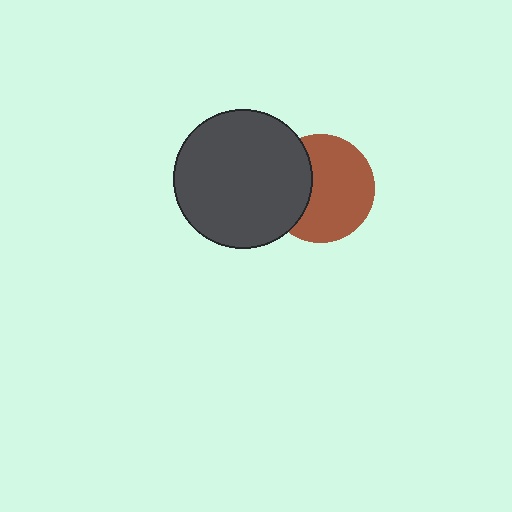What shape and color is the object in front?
The object in front is a dark gray circle.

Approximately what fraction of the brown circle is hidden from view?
Roughly 33% of the brown circle is hidden behind the dark gray circle.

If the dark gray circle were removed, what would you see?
You would see the complete brown circle.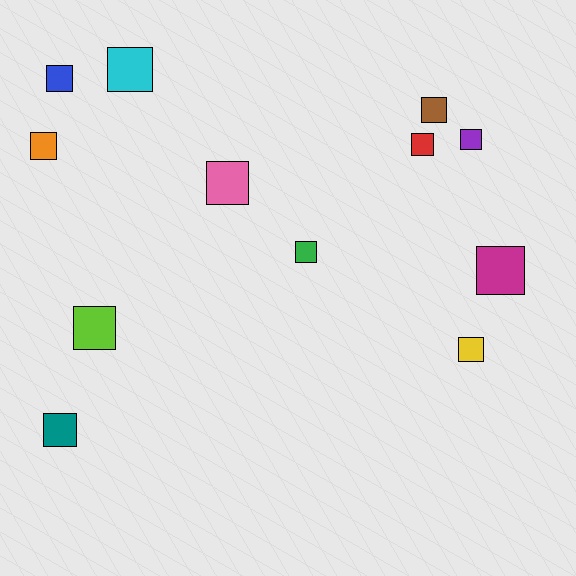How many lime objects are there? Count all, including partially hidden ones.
There is 1 lime object.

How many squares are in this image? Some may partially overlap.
There are 12 squares.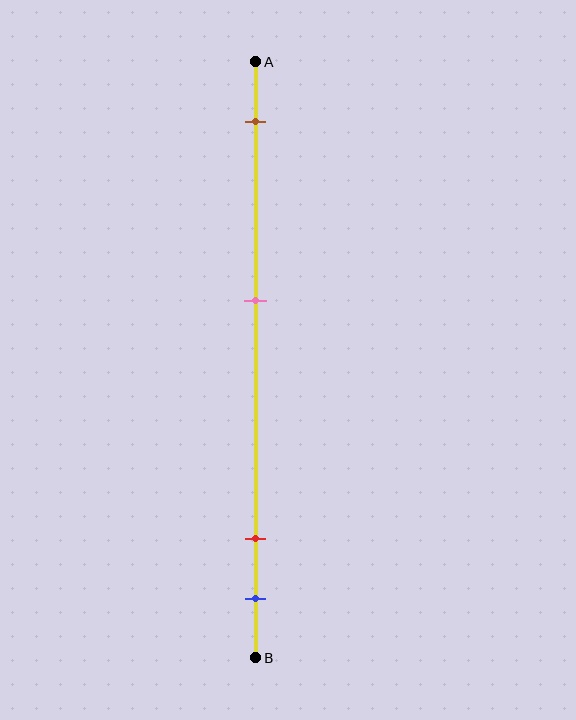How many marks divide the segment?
There are 4 marks dividing the segment.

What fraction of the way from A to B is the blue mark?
The blue mark is approximately 90% (0.9) of the way from A to B.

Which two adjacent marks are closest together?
The red and blue marks are the closest adjacent pair.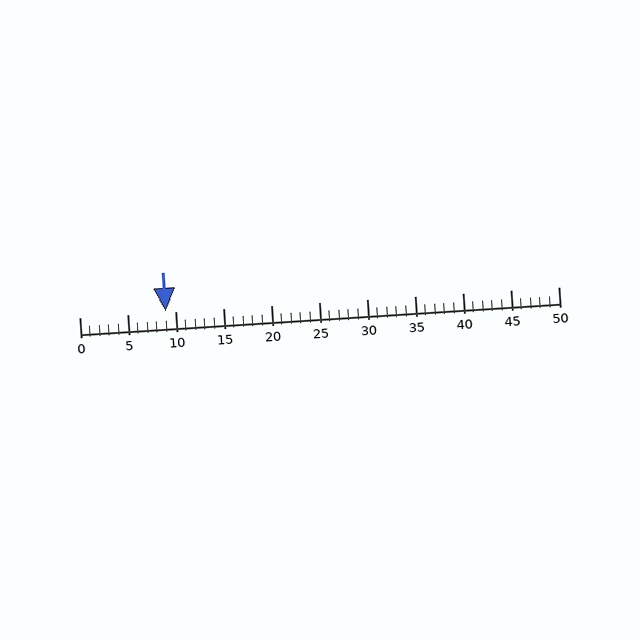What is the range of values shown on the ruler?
The ruler shows values from 0 to 50.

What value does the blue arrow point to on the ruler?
The blue arrow points to approximately 9.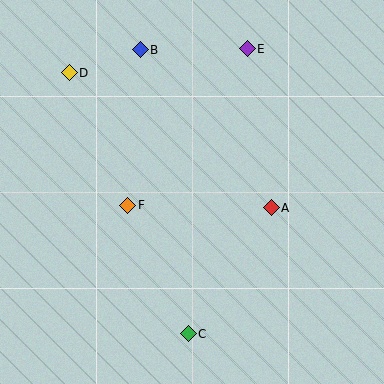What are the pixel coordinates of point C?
Point C is at (188, 334).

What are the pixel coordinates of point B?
Point B is at (140, 50).